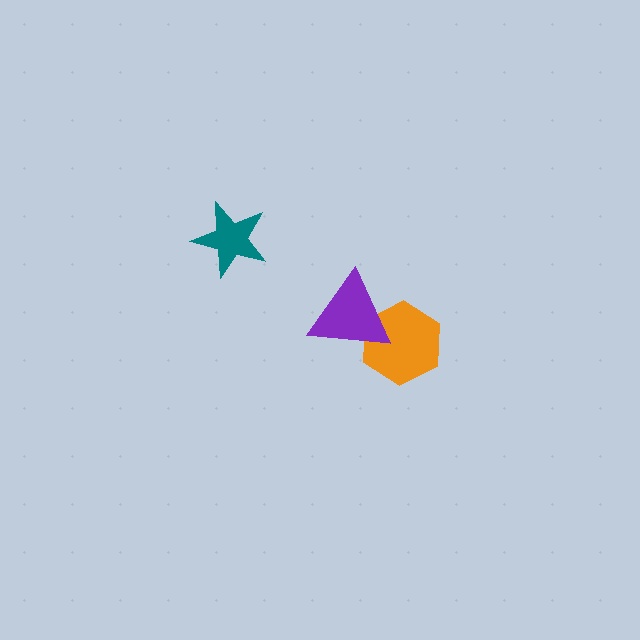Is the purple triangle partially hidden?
No, no other shape covers it.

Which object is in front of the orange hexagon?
The purple triangle is in front of the orange hexagon.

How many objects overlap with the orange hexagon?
1 object overlaps with the orange hexagon.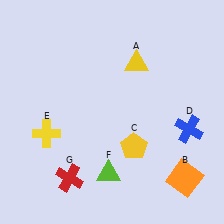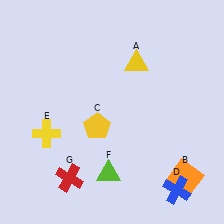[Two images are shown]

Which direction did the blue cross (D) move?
The blue cross (D) moved down.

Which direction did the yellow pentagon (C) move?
The yellow pentagon (C) moved left.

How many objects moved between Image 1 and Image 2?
2 objects moved between the two images.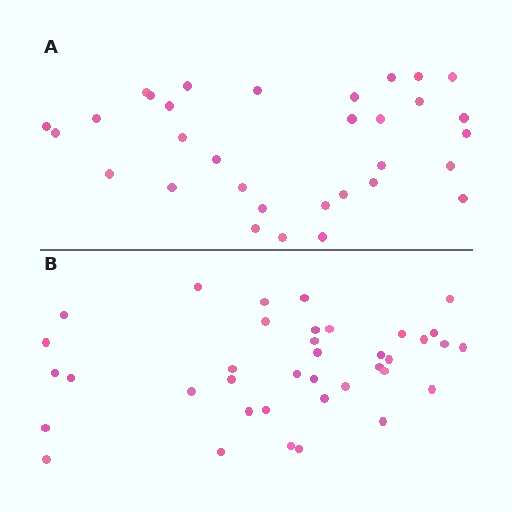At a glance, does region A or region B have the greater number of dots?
Region B (the bottom region) has more dots.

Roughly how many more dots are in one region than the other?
Region B has about 6 more dots than region A.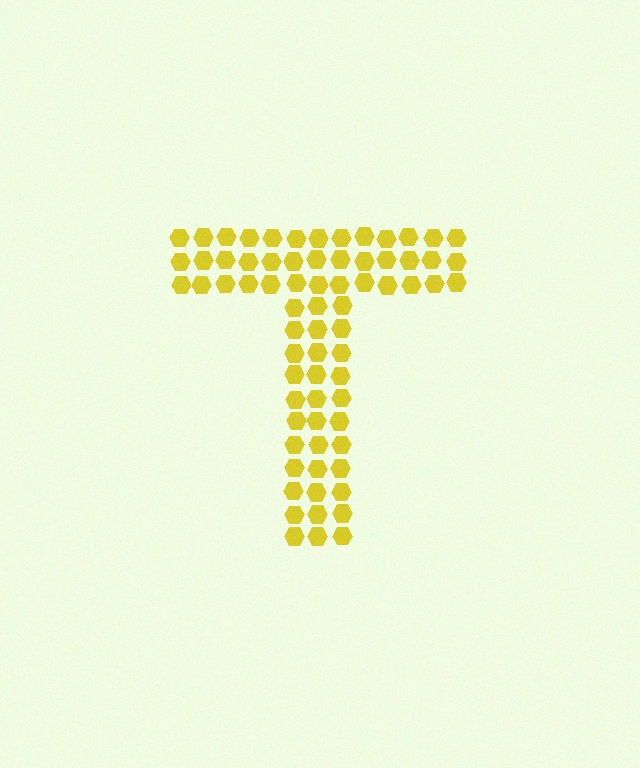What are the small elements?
The small elements are hexagons.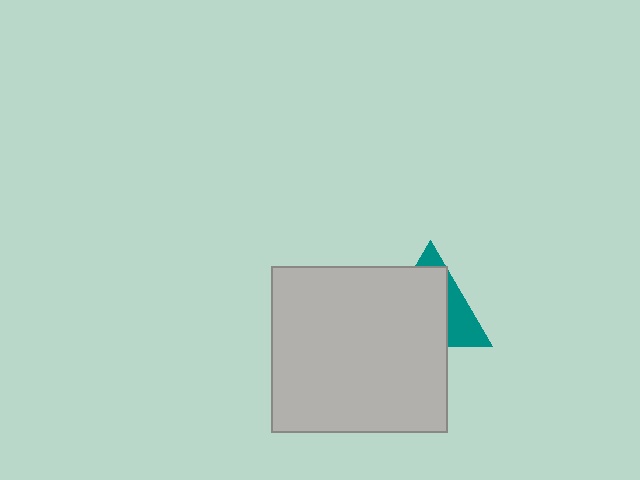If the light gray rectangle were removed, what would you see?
You would see the complete teal triangle.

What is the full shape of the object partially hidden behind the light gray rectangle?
The partially hidden object is a teal triangle.